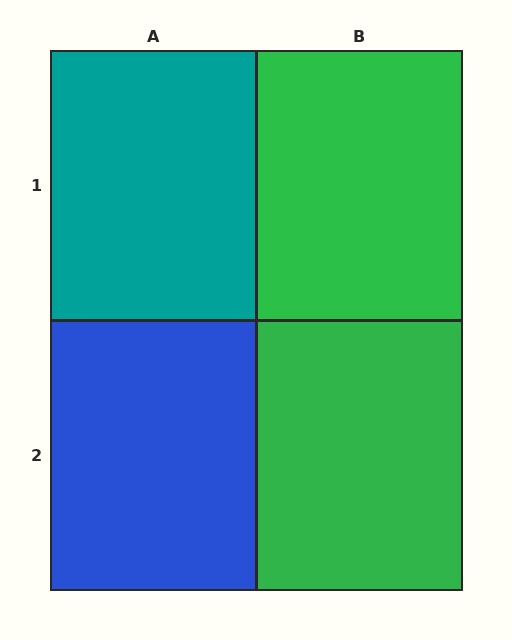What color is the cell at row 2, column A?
Blue.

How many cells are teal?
1 cell is teal.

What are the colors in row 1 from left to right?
Teal, green.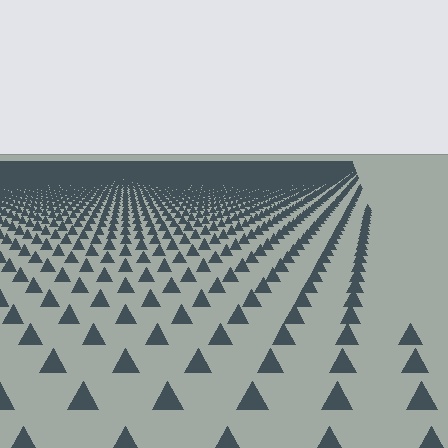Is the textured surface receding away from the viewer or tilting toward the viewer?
The surface is receding away from the viewer. Texture elements get smaller and denser toward the top.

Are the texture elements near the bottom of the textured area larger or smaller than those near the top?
Larger. Near the bottom, elements are closer to the viewer and appear at a bigger on-screen size.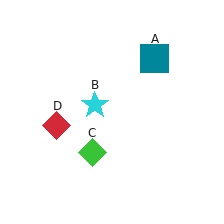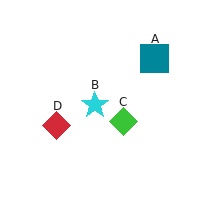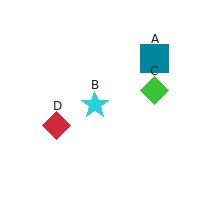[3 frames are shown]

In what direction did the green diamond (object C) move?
The green diamond (object C) moved up and to the right.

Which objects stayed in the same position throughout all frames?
Teal square (object A) and cyan star (object B) and red diamond (object D) remained stationary.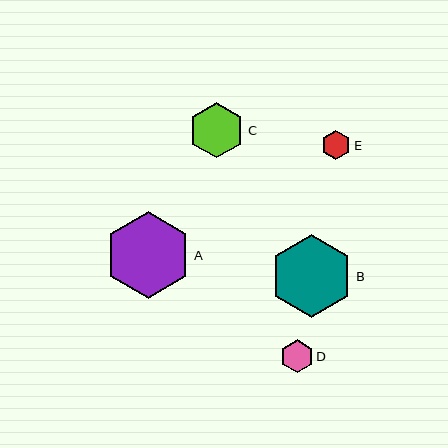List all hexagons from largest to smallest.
From largest to smallest: A, B, C, D, E.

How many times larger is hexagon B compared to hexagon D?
Hexagon B is approximately 2.5 times the size of hexagon D.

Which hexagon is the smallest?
Hexagon E is the smallest with a size of approximately 29 pixels.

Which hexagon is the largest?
Hexagon A is the largest with a size of approximately 87 pixels.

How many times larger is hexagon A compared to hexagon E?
Hexagon A is approximately 3.0 times the size of hexagon E.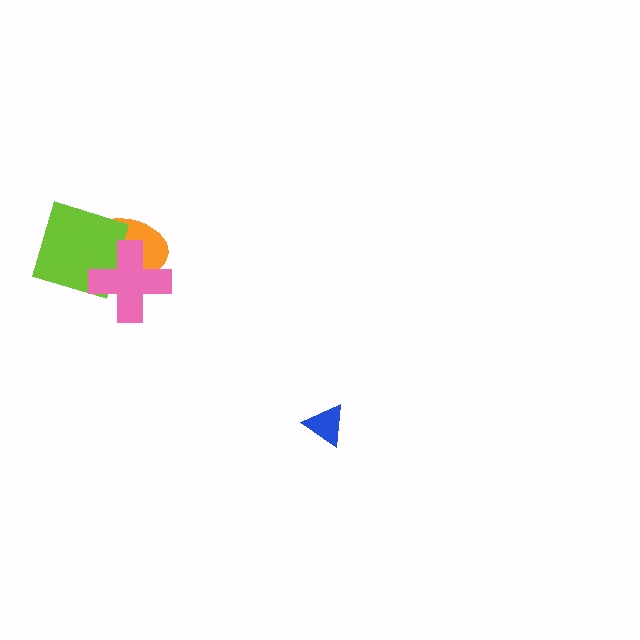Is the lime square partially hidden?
Yes, it is partially covered by another shape.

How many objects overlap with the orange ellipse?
2 objects overlap with the orange ellipse.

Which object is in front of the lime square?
The pink cross is in front of the lime square.